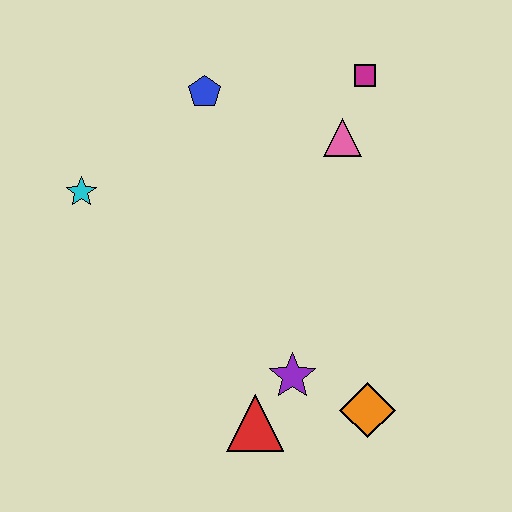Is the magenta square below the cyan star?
No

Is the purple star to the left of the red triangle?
No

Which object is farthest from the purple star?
The magenta square is farthest from the purple star.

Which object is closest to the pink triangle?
The magenta square is closest to the pink triangle.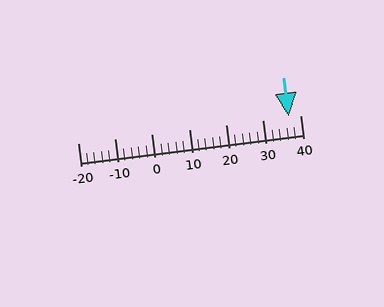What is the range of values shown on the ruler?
The ruler shows values from -20 to 40.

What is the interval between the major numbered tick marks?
The major tick marks are spaced 10 units apart.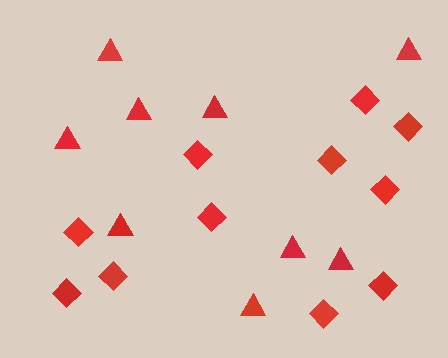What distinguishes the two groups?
There are 2 groups: one group of diamonds (11) and one group of triangles (9).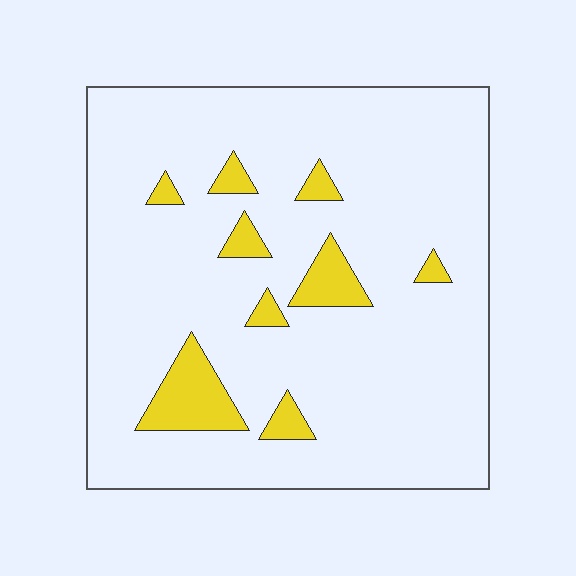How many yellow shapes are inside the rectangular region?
9.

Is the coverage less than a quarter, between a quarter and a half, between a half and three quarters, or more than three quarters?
Less than a quarter.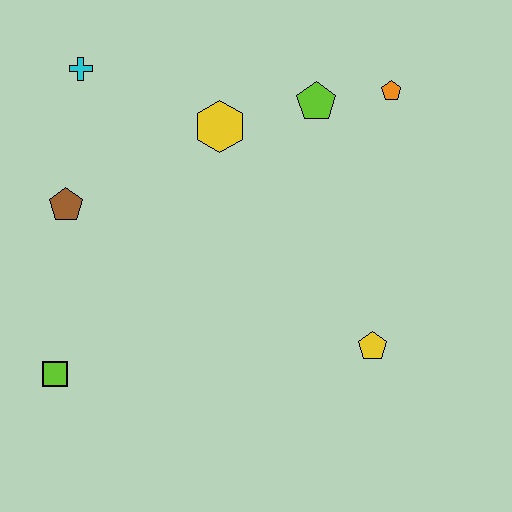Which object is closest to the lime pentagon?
The orange pentagon is closest to the lime pentagon.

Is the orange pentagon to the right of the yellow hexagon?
Yes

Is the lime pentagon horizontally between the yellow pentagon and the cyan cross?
Yes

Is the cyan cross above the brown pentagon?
Yes